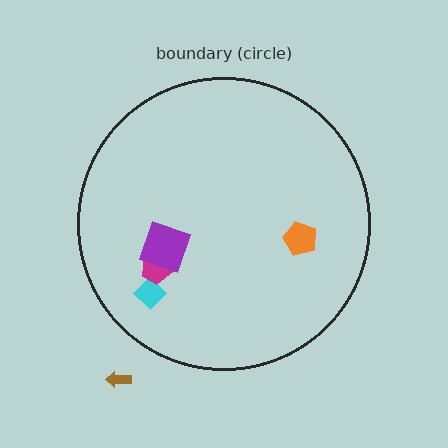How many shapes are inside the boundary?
4 inside, 1 outside.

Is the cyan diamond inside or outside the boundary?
Inside.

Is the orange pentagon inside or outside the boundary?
Inside.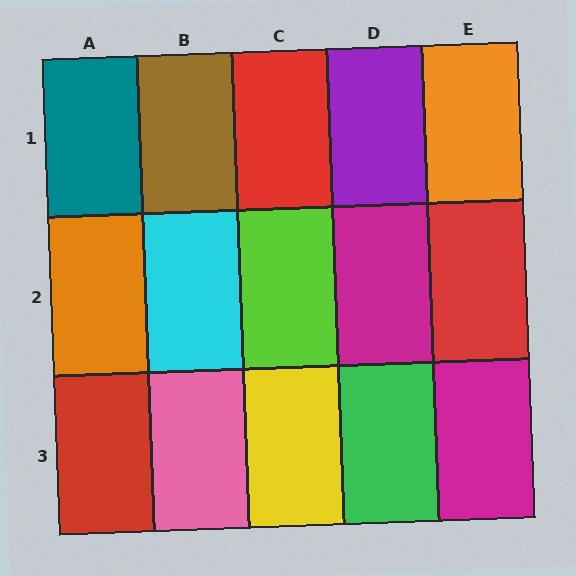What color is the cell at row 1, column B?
Brown.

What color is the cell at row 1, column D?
Purple.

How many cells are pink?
1 cell is pink.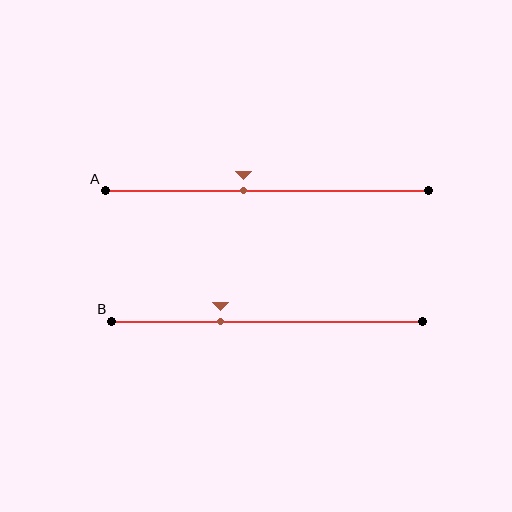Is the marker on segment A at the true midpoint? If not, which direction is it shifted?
No, the marker on segment A is shifted to the left by about 7% of the segment length.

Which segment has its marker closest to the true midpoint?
Segment A has its marker closest to the true midpoint.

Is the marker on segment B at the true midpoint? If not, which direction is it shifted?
No, the marker on segment B is shifted to the left by about 15% of the segment length.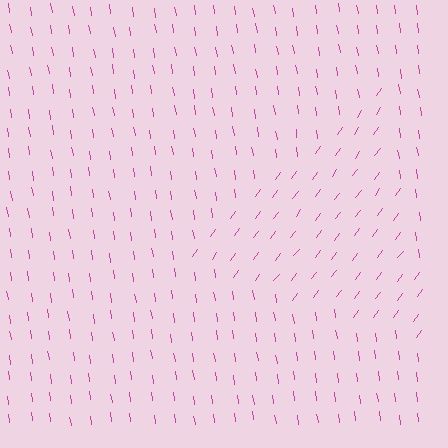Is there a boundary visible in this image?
Yes, there is a texture boundary formed by a change in line orientation.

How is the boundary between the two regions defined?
The boundary is defined purely by a change in line orientation (approximately 45 degrees difference). All lines are the same color and thickness.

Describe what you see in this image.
The image is filled with small magenta line segments. A triangle region in the image has lines oriented differently from the surrounding lines, creating a visible texture boundary.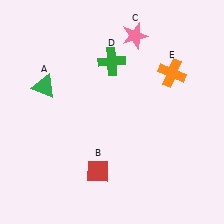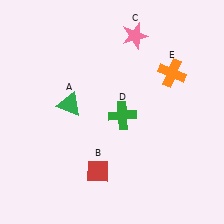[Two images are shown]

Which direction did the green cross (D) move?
The green cross (D) moved down.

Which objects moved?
The objects that moved are: the green triangle (A), the green cross (D).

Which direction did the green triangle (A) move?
The green triangle (A) moved right.